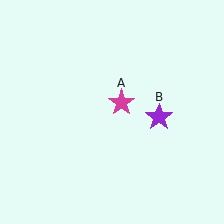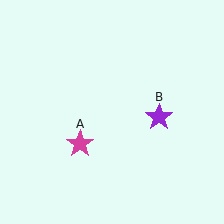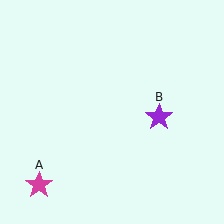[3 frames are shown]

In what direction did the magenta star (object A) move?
The magenta star (object A) moved down and to the left.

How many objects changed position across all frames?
1 object changed position: magenta star (object A).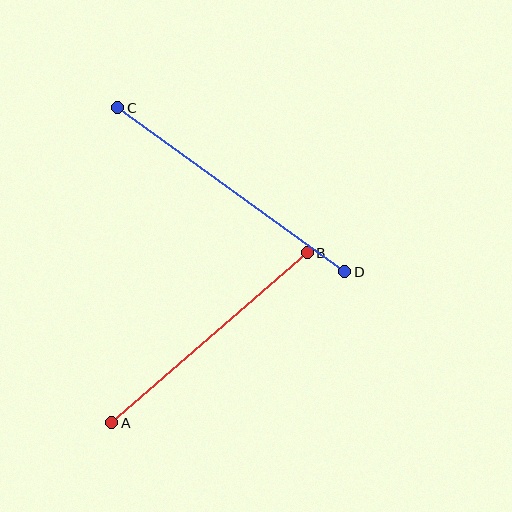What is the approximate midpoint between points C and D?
The midpoint is at approximately (231, 190) pixels.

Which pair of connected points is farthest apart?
Points C and D are farthest apart.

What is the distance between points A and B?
The distance is approximately 259 pixels.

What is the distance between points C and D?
The distance is approximately 280 pixels.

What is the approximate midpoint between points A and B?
The midpoint is at approximately (209, 338) pixels.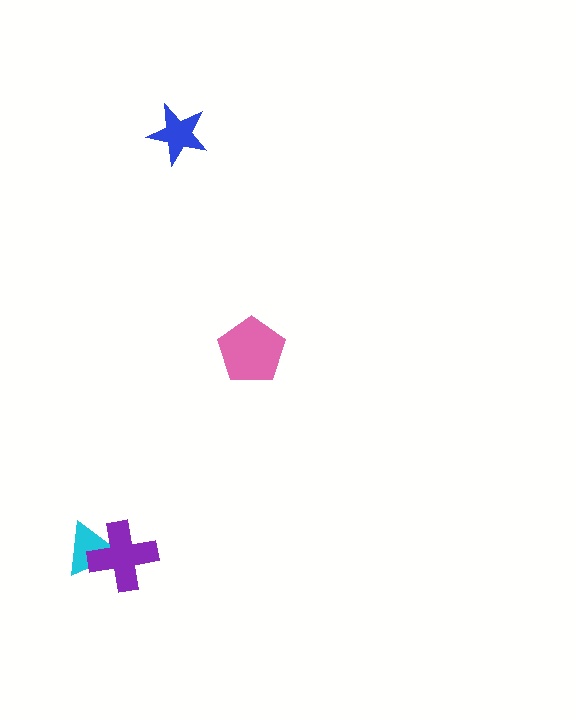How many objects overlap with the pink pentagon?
0 objects overlap with the pink pentagon.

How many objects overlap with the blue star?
0 objects overlap with the blue star.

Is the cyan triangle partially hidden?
Yes, it is partially covered by another shape.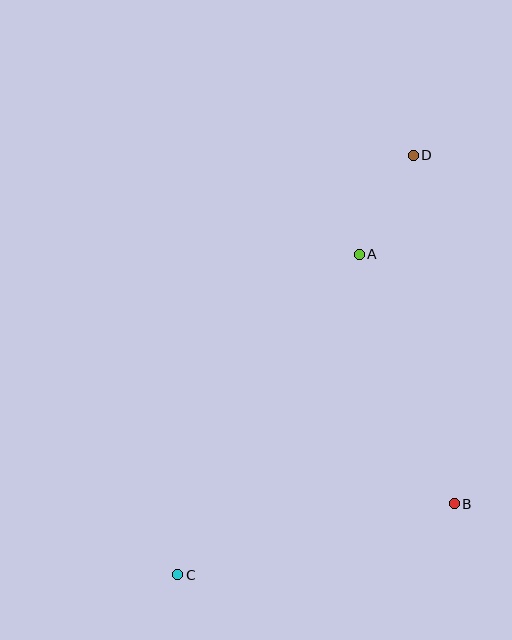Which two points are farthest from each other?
Points C and D are farthest from each other.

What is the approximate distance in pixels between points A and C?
The distance between A and C is approximately 368 pixels.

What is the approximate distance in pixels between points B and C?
The distance between B and C is approximately 286 pixels.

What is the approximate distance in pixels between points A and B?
The distance between A and B is approximately 267 pixels.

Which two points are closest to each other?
Points A and D are closest to each other.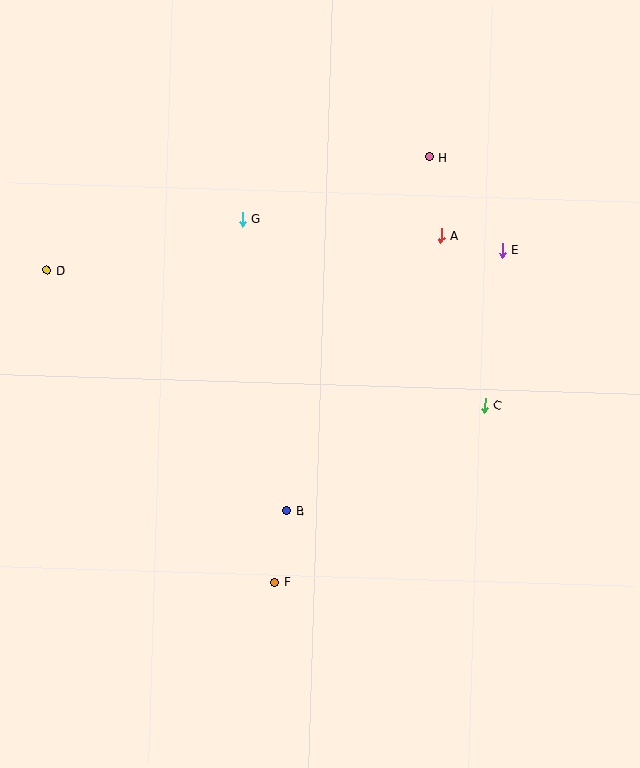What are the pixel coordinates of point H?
Point H is at (429, 157).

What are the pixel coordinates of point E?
Point E is at (503, 250).